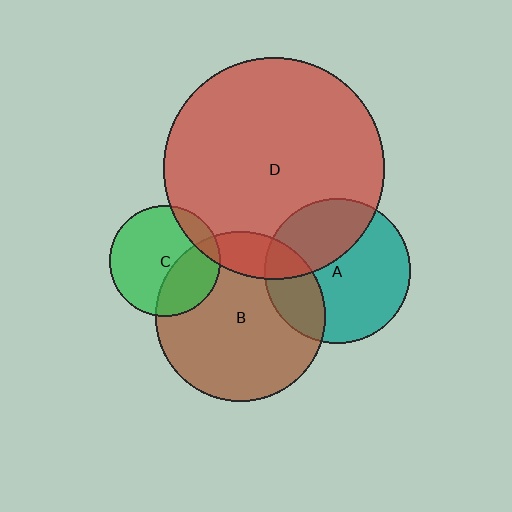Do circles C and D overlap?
Yes.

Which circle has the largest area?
Circle D (red).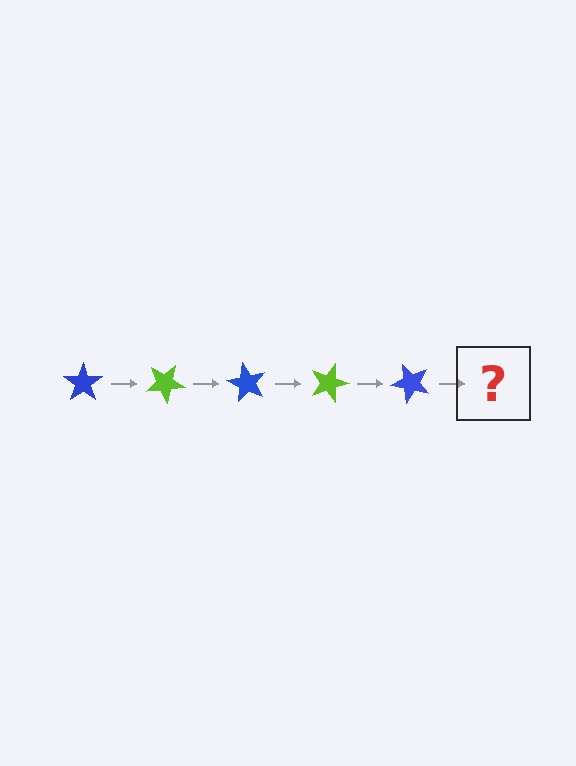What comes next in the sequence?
The next element should be a lime star, rotated 150 degrees from the start.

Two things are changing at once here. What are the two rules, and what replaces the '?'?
The two rules are that it rotates 30 degrees each step and the color cycles through blue and lime. The '?' should be a lime star, rotated 150 degrees from the start.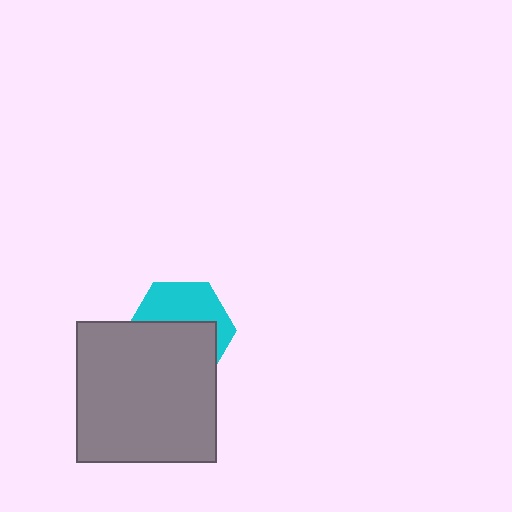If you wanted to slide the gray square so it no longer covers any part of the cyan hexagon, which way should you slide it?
Slide it down — that is the most direct way to separate the two shapes.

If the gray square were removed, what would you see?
You would see the complete cyan hexagon.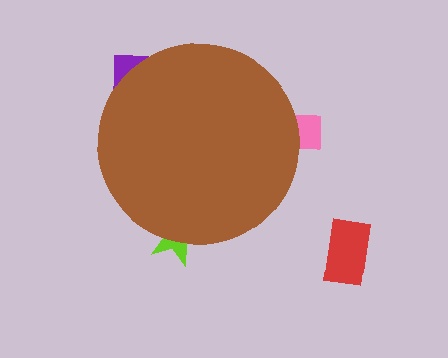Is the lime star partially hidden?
Yes, the lime star is partially hidden behind the brown circle.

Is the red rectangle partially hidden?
No, the red rectangle is fully visible.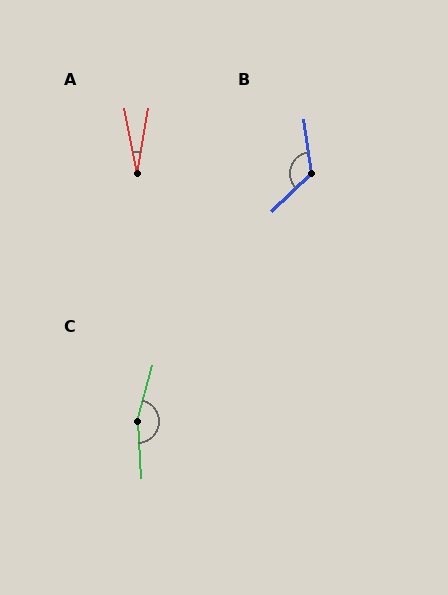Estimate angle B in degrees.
Approximately 126 degrees.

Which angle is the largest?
C, at approximately 162 degrees.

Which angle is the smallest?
A, at approximately 21 degrees.